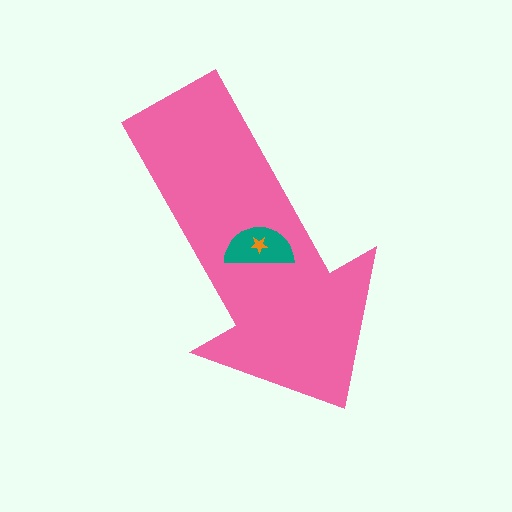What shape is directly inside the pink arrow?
The teal semicircle.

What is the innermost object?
The orange star.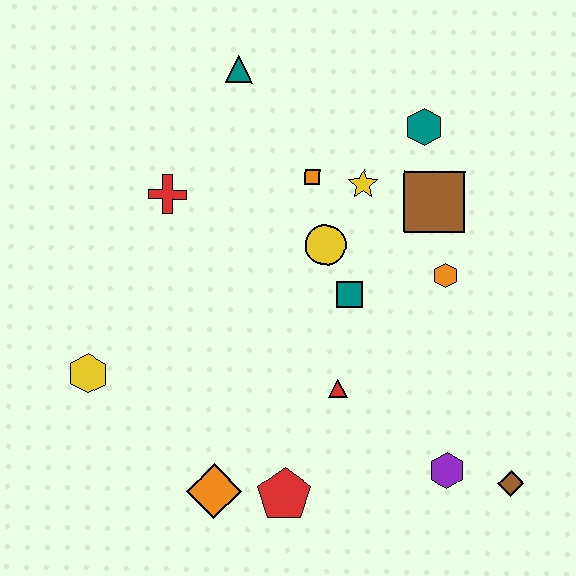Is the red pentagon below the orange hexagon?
Yes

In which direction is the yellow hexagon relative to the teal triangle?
The yellow hexagon is below the teal triangle.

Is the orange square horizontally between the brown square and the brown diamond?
No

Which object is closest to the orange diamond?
The red pentagon is closest to the orange diamond.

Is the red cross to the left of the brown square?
Yes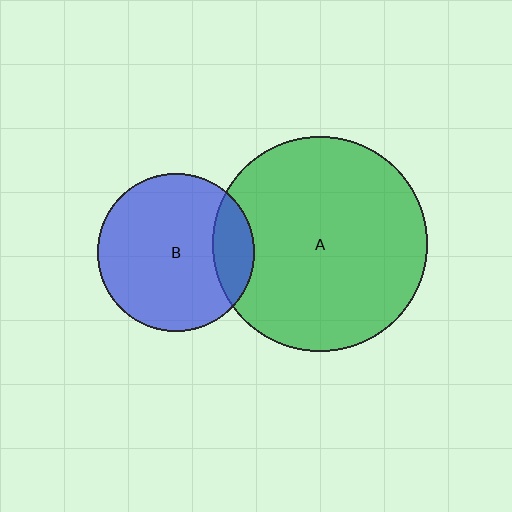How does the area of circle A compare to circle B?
Approximately 1.9 times.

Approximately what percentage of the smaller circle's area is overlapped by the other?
Approximately 15%.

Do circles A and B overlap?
Yes.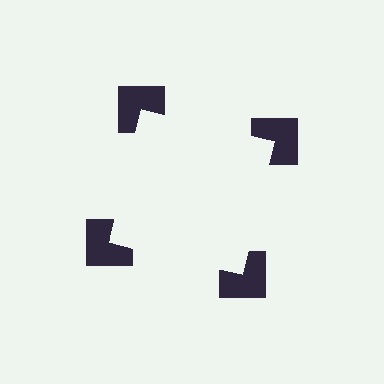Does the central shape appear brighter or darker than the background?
It typically appears slightly brighter than the background, even though no actual brightness change is drawn.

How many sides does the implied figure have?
4 sides.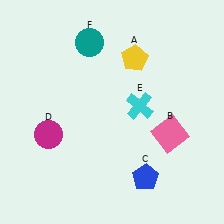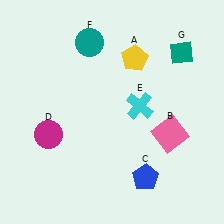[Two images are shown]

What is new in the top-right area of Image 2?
A teal diamond (G) was added in the top-right area of Image 2.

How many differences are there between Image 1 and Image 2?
There is 1 difference between the two images.